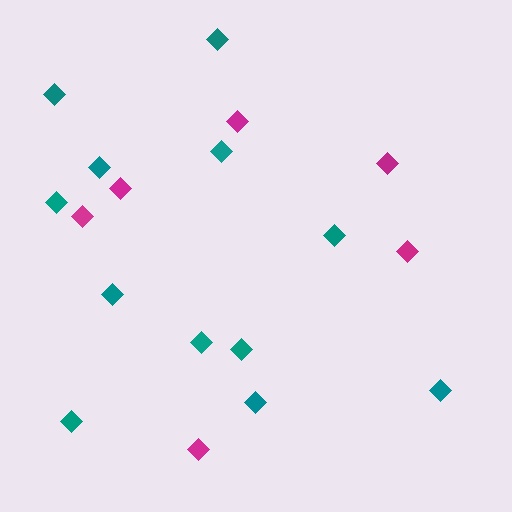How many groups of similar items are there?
There are 2 groups: one group of teal diamonds (12) and one group of magenta diamonds (6).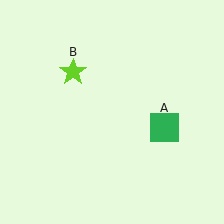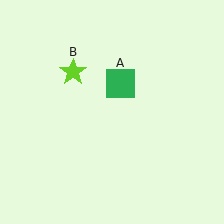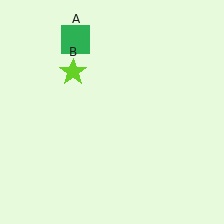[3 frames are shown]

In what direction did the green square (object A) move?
The green square (object A) moved up and to the left.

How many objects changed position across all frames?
1 object changed position: green square (object A).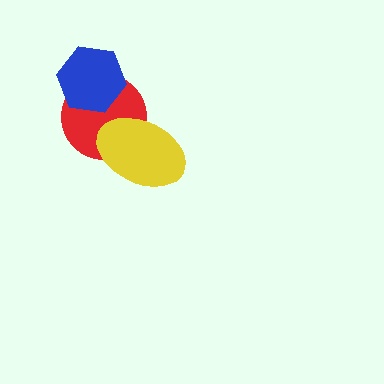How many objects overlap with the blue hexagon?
1 object overlaps with the blue hexagon.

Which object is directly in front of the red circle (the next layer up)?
The blue hexagon is directly in front of the red circle.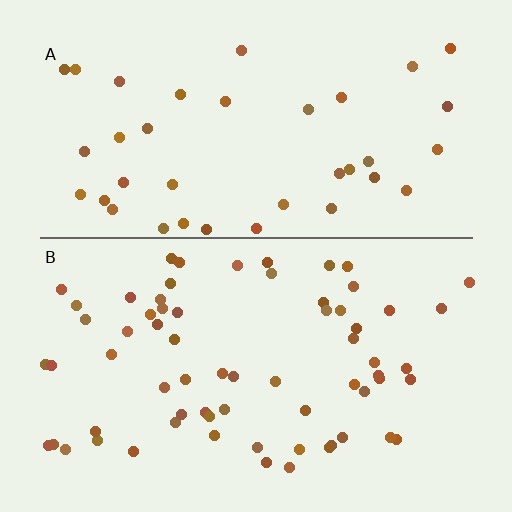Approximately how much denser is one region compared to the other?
Approximately 1.8× — region B over region A.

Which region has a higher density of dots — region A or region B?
B (the bottom).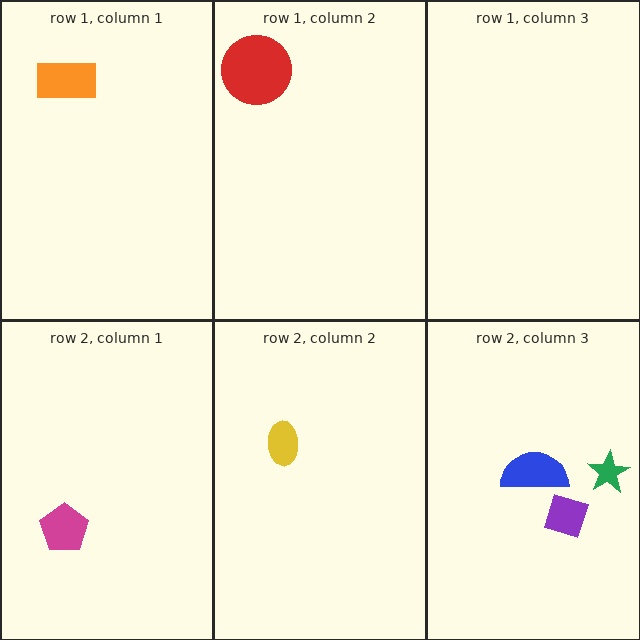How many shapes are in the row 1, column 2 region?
1.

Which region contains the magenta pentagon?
The row 2, column 1 region.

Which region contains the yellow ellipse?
The row 2, column 2 region.